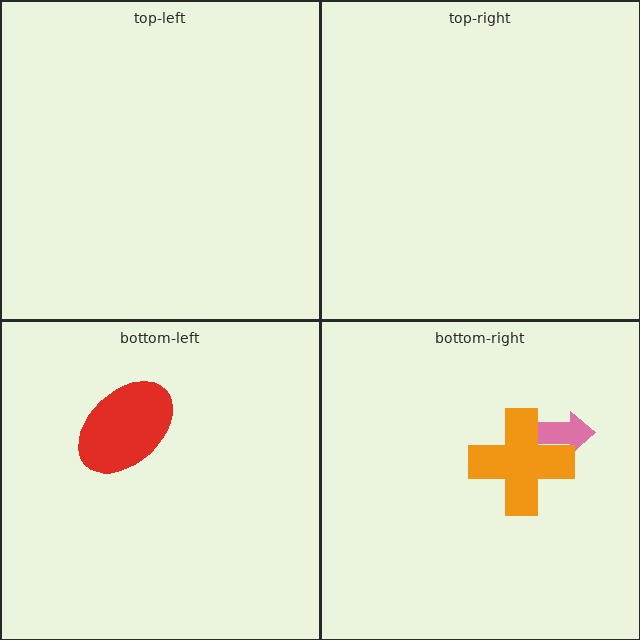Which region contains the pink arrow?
The bottom-right region.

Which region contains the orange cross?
The bottom-right region.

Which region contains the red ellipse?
The bottom-left region.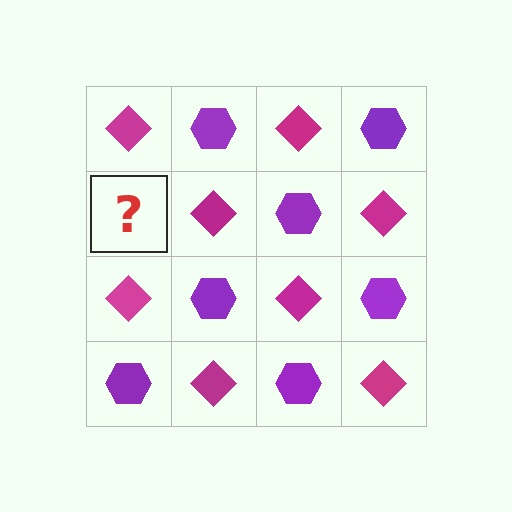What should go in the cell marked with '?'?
The missing cell should contain a purple hexagon.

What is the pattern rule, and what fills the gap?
The rule is that it alternates magenta diamond and purple hexagon in a checkerboard pattern. The gap should be filled with a purple hexagon.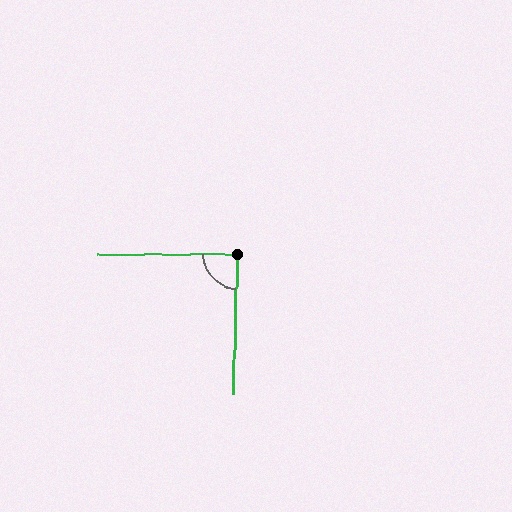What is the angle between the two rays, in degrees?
Approximately 88 degrees.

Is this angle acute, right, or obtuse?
It is approximately a right angle.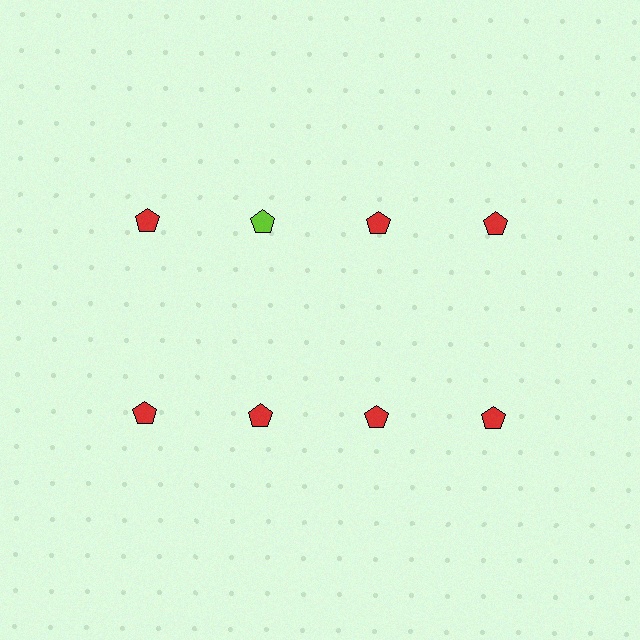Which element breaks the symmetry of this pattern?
The lime pentagon in the top row, second from left column breaks the symmetry. All other shapes are red pentagons.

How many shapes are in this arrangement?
There are 8 shapes arranged in a grid pattern.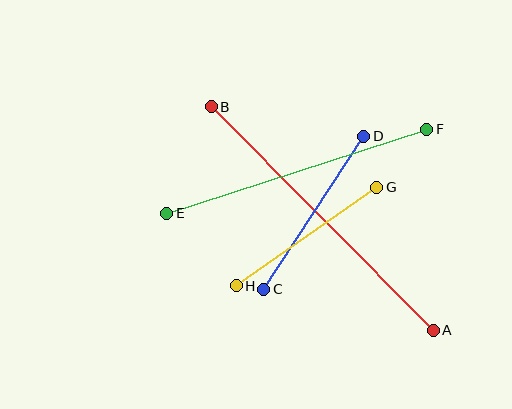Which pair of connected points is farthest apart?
Points A and B are farthest apart.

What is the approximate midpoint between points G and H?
The midpoint is at approximately (306, 237) pixels.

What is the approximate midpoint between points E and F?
The midpoint is at approximately (297, 171) pixels.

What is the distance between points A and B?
The distance is approximately 315 pixels.